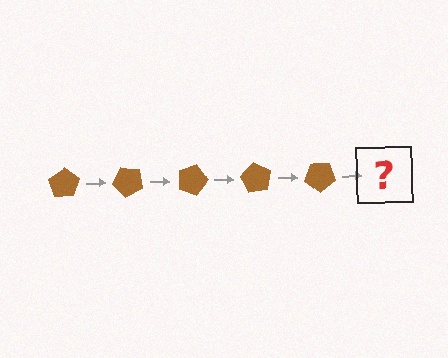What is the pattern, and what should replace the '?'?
The pattern is that the pentagon rotates 45 degrees each step. The '?' should be a brown pentagon rotated 225 degrees.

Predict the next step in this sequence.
The next step is a brown pentagon rotated 225 degrees.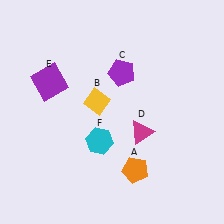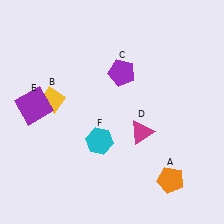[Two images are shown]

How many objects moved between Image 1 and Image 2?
3 objects moved between the two images.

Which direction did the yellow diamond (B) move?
The yellow diamond (B) moved left.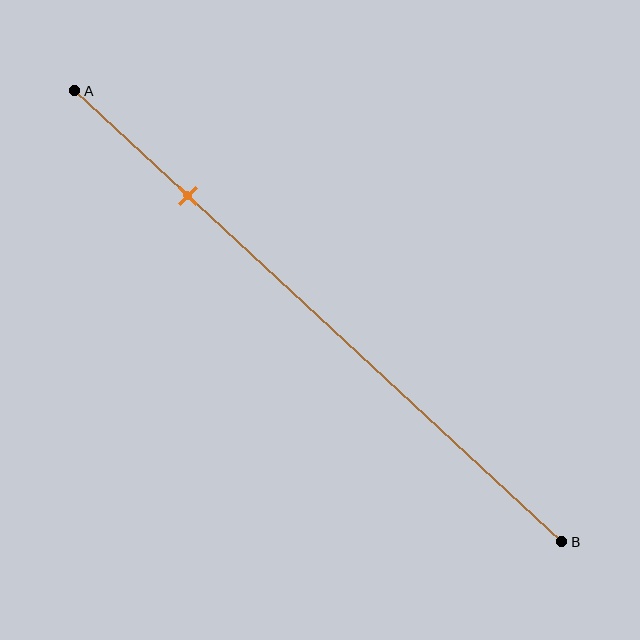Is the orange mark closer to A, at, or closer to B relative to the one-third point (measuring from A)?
The orange mark is closer to point A than the one-third point of segment AB.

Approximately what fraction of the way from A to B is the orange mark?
The orange mark is approximately 25% of the way from A to B.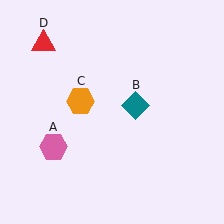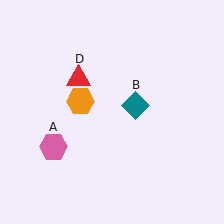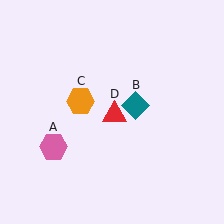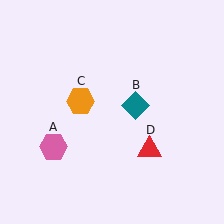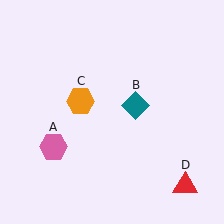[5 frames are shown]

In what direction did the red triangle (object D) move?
The red triangle (object D) moved down and to the right.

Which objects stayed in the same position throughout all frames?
Pink hexagon (object A) and teal diamond (object B) and orange hexagon (object C) remained stationary.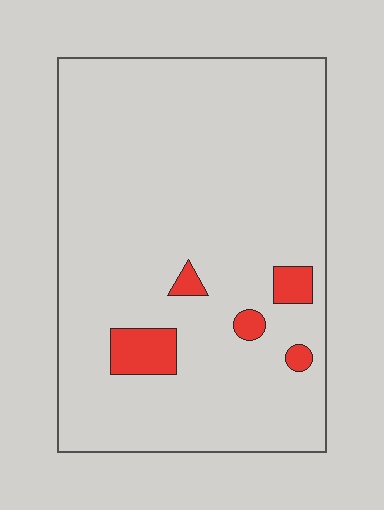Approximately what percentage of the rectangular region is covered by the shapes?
Approximately 5%.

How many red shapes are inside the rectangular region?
5.